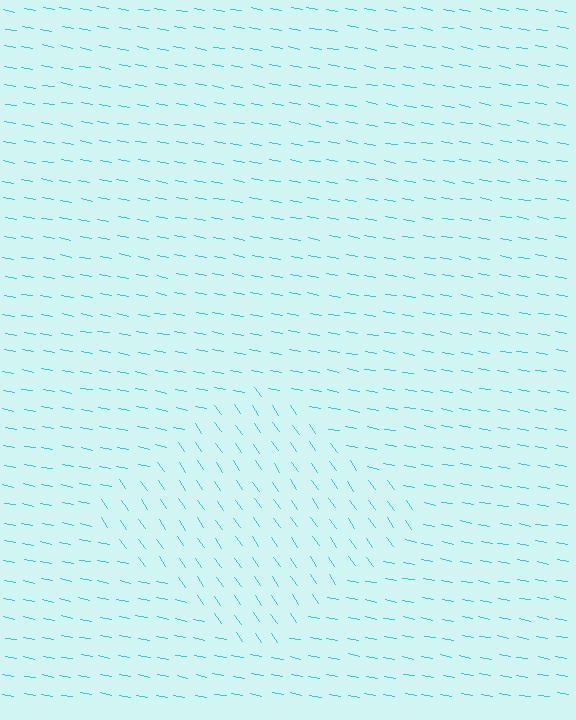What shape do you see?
I see a diamond.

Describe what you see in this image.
The image is filled with small cyan line segments. A diamond region in the image has lines oriented differently from the surrounding lines, creating a visible texture boundary.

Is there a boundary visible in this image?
Yes, there is a texture boundary formed by a change in line orientation.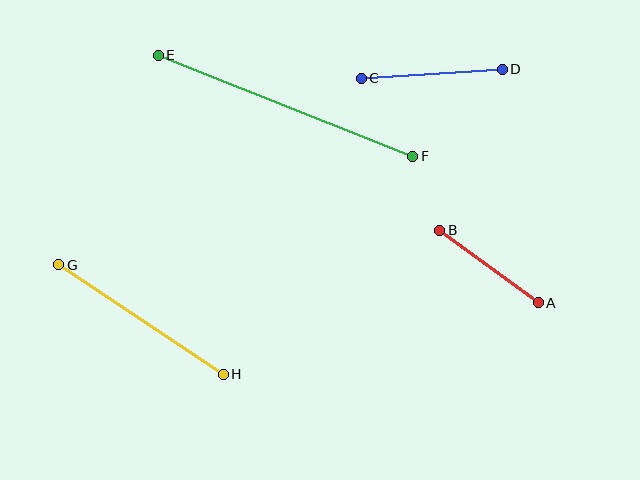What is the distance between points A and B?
The distance is approximately 122 pixels.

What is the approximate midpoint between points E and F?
The midpoint is at approximately (286, 106) pixels.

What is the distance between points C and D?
The distance is approximately 142 pixels.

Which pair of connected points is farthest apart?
Points E and F are farthest apart.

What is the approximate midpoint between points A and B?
The midpoint is at approximately (489, 267) pixels.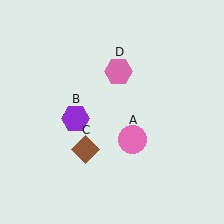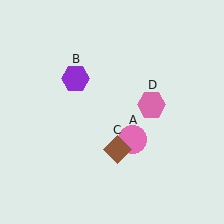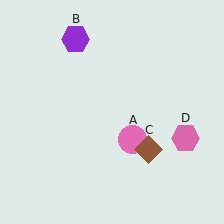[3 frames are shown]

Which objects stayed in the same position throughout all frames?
Pink circle (object A) remained stationary.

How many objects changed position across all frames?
3 objects changed position: purple hexagon (object B), brown diamond (object C), pink hexagon (object D).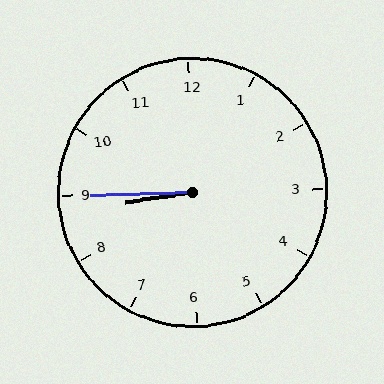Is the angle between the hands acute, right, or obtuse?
It is acute.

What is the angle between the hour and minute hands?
Approximately 8 degrees.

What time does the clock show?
8:45.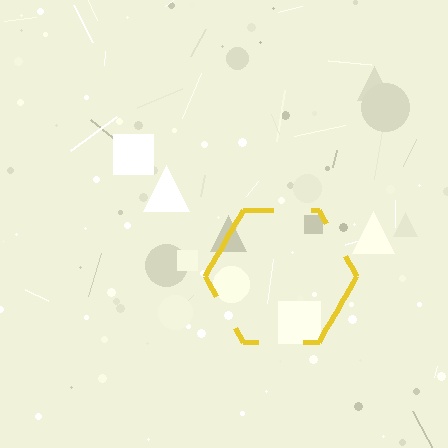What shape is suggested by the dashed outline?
The dashed outline suggests a hexagon.